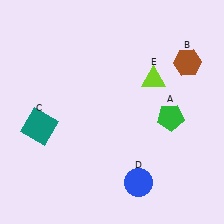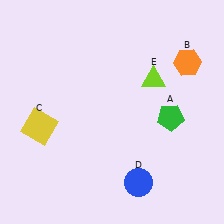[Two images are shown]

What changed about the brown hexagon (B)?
In Image 1, B is brown. In Image 2, it changed to orange.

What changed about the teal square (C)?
In Image 1, C is teal. In Image 2, it changed to yellow.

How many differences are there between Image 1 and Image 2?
There are 2 differences between the two images.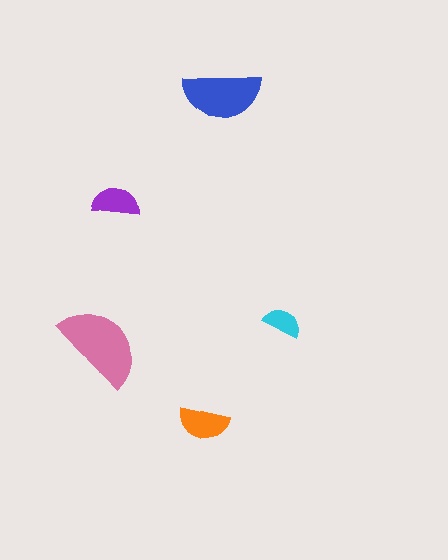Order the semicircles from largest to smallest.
the pink one, the blue one, the orange one, the purple one, the cyan one.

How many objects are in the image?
There are 5 objects in the image.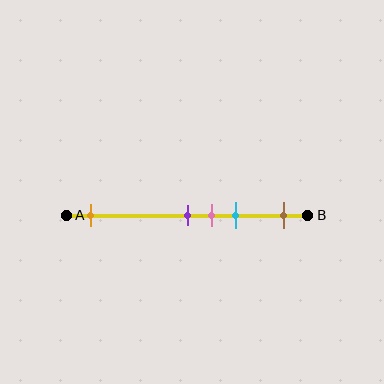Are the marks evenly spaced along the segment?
No, the marks are not evenly spaced.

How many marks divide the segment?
There are 5 marks dividing the segment.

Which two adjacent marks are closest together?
The purple and pink marks are the closest adjacent pair.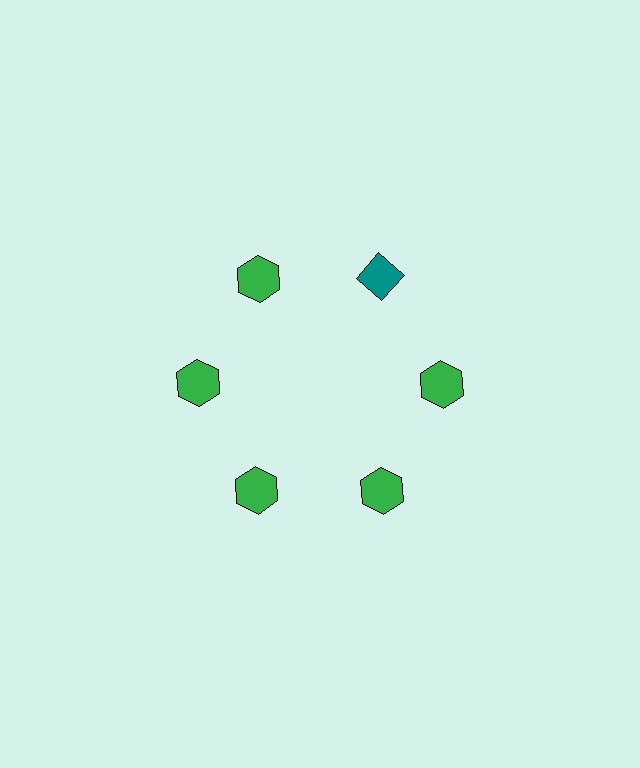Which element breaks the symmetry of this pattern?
The teal diamond at roughly the 1 o'clock position breaks the symmetry. All other shapes are green hexagons.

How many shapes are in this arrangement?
There are 6 shapes arranged in a ring pattern.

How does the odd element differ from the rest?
It differs in both color (teal instead of green) and shape (diamond instead of hexagon).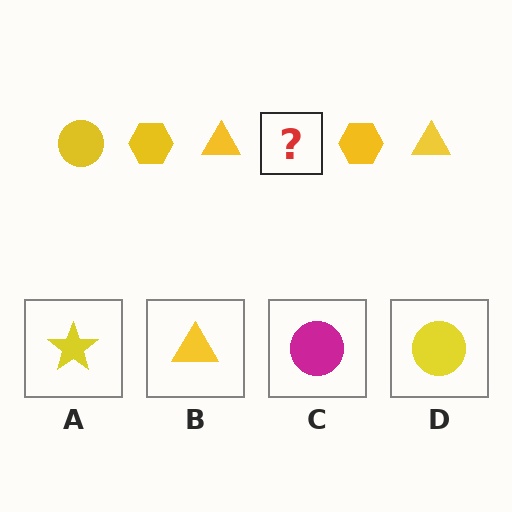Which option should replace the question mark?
Option D.